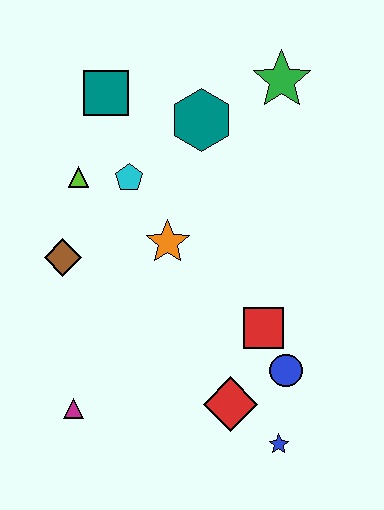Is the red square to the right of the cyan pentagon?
Yes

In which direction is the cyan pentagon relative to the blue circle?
The cyan pentagon is above the blue circle.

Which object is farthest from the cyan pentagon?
The blue star is farthest from the cyan pentagon.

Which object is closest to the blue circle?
The red square is closest to the blue circle.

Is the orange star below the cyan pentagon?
Yes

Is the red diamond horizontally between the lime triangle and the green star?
Yes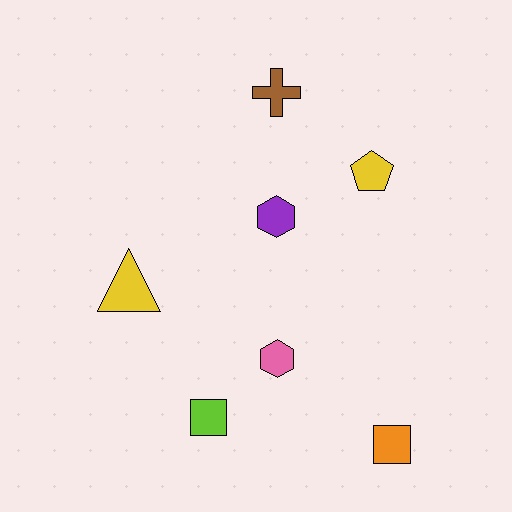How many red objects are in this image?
There are no red objects.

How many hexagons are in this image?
There are 2 hexagons.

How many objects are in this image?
There are 7 objects.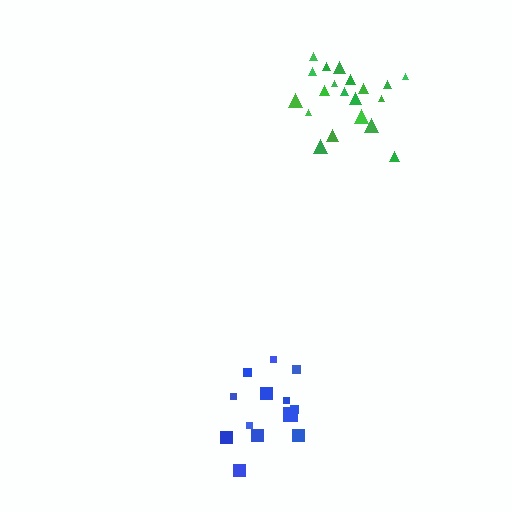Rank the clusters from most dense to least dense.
green, blue.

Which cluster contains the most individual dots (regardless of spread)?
Green (20).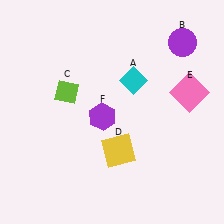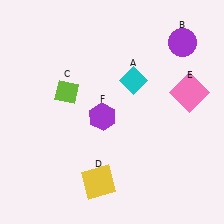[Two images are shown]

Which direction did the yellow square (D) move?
The yellow square (D) moved down.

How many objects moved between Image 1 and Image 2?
1 object moved between the two images.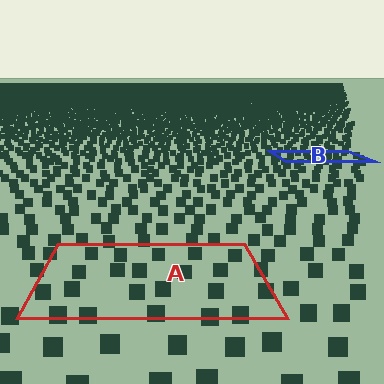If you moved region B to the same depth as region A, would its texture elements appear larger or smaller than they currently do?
They would appear larger. At a closer depth, the same texture elements are projected at a bigger on-screen size.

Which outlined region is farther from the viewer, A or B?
Region B is farther from the viewer — the texture elements inside it appear smaller and more densely packed.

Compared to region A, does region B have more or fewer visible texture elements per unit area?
Region B has more texture elements per unit area — they are packed more densely because it is farther away.